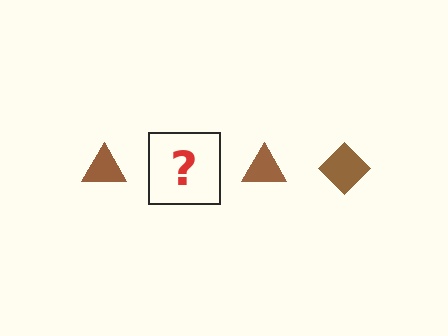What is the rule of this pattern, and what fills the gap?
The rule is that the pattern cycles through triangle, diamond shapes in brown. The gap should be filled with a brown diamond.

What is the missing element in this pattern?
The missing element is a brown diamond.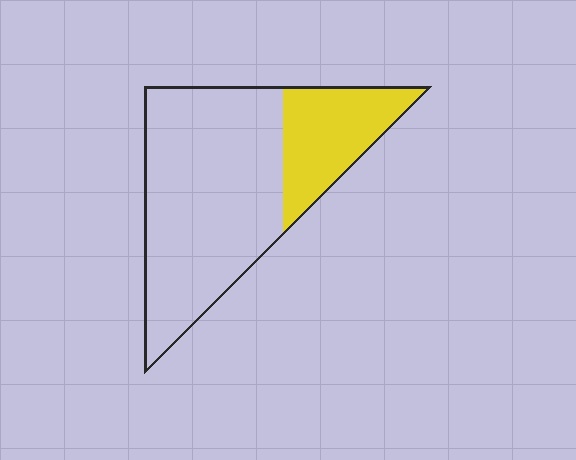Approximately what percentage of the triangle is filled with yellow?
Approximately 25%.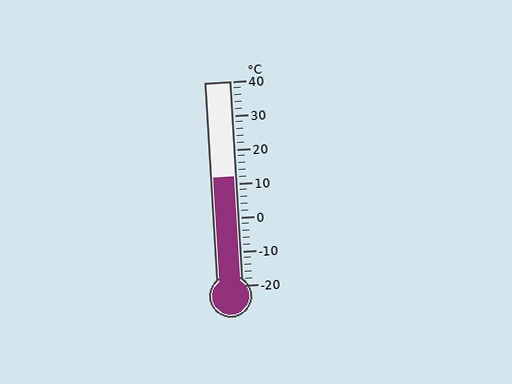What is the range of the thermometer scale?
The thermometer scale ranges from -20°C to 40°C.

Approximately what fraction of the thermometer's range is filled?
The thermometer is filled to approximately 55% of its range.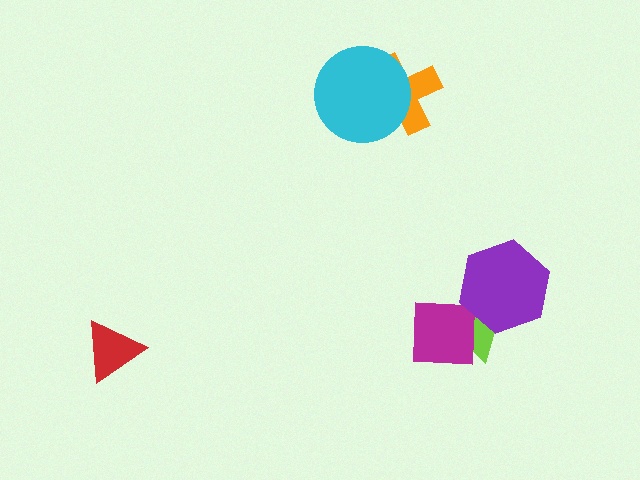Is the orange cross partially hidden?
Yes, it is partially covered by another shape.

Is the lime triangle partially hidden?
Yes, it is partially covered by another shape.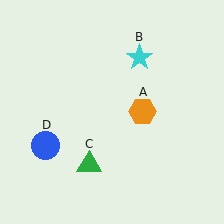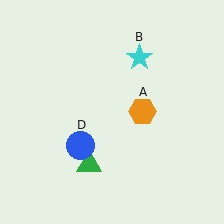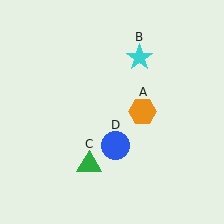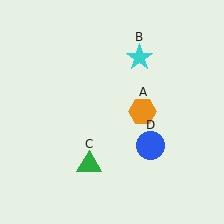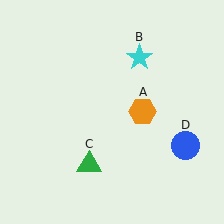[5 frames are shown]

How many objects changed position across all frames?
1 object changed position: blue circle (object D).